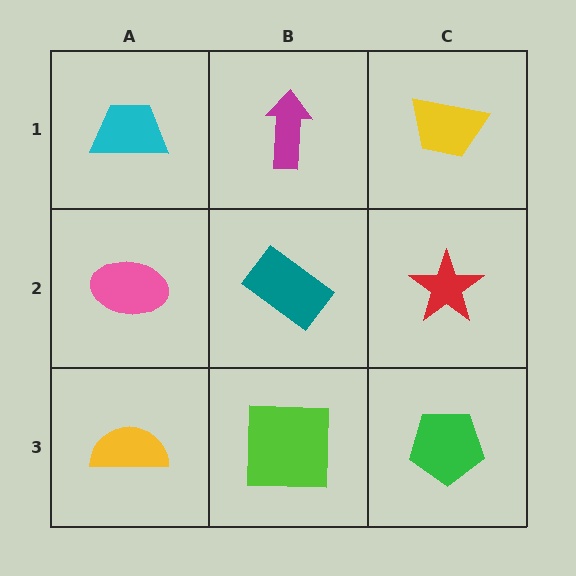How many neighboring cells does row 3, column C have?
2.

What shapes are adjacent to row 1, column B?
A teal rectangle (row 2, column B), a cyan trapezoid (row 1, column A), a yellow trapezoid (row 1, column C).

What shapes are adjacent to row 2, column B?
A magenta arrow (row 1, column B), a lime square (row 3, column B), a pink ellipse (row 2, column A), a red star (row 2, column C).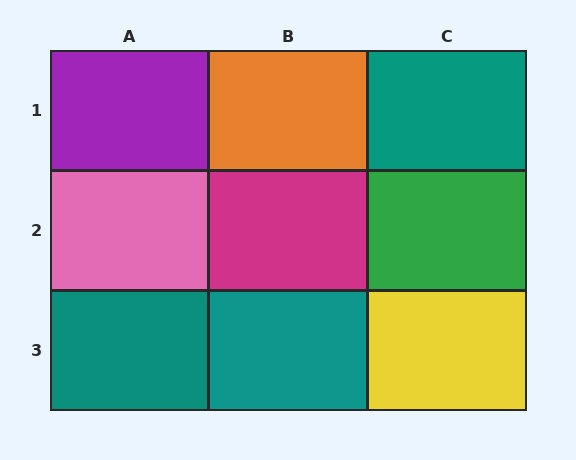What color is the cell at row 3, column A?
Teal.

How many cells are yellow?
1 cell is yellow.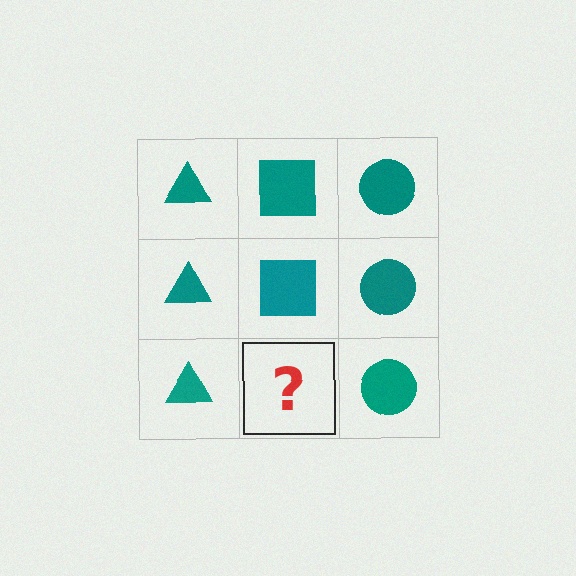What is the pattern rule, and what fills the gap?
The rule is that each column has a consistent shape. The gap should be filled with a teal square.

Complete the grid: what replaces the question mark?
The question mark should be replaced with a teal square.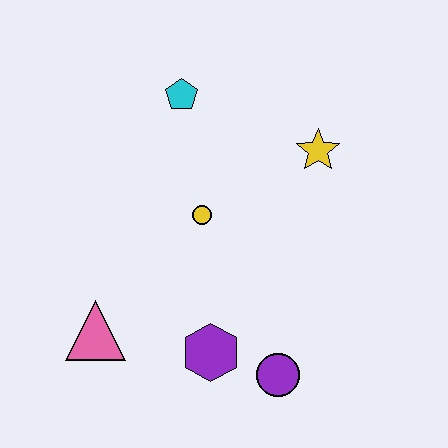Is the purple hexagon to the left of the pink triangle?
No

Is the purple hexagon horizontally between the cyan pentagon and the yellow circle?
No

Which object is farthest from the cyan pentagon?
The purple circle is farthest from the cyan pentagon.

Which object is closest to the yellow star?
The yellow circle is closest to the yellow star.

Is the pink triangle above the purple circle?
Yes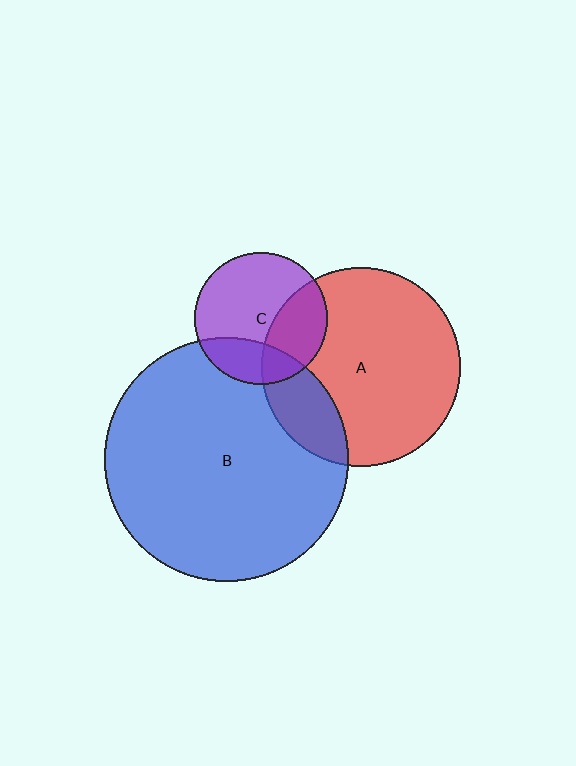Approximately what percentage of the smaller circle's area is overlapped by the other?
Approximately 20%.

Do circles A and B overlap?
Yes.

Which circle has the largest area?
Circle B (blue).